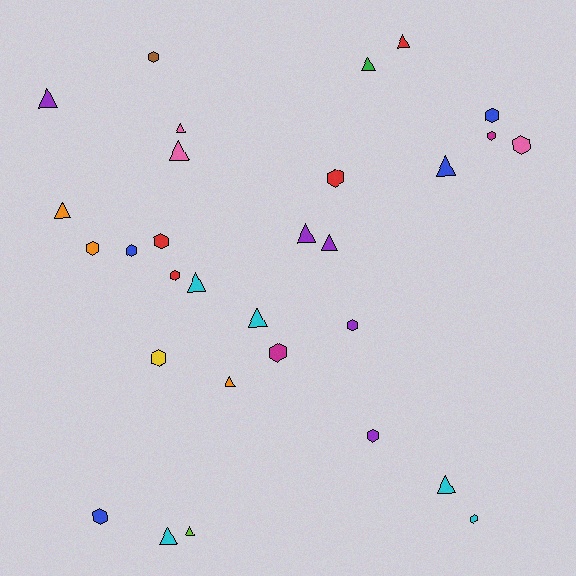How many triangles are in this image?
There are 15 triangles.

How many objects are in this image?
There are 30 objects.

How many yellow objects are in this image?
There is 1 yellow object.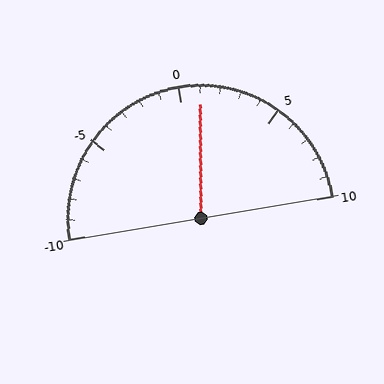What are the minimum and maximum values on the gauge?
The gauge ranges from -10 to 10.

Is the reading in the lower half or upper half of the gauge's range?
The reading is in the upper half of the range (-10 to 10).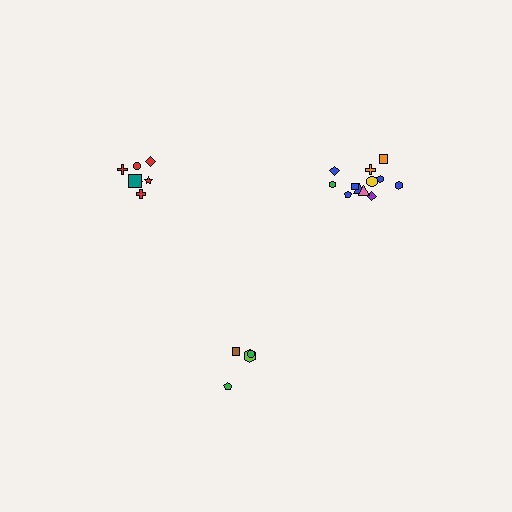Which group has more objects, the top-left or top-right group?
The top-right group.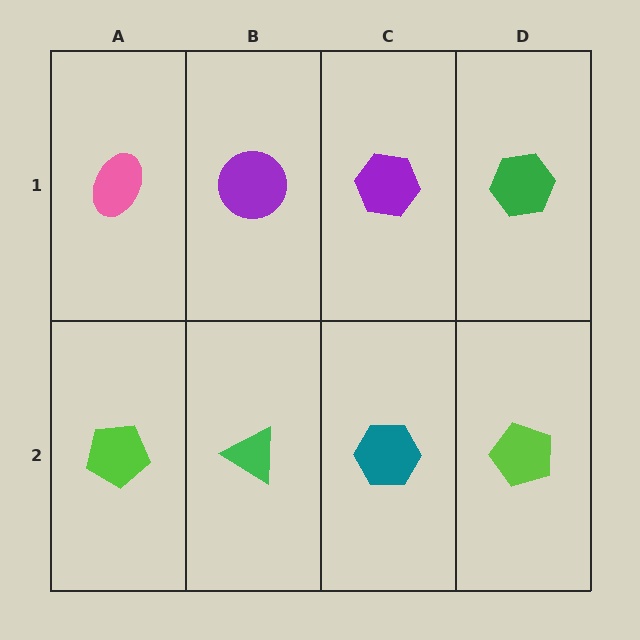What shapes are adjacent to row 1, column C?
A teal hexagon (row 2, column C), a purple circle (row 1, column B), a green hexagon (row 1, column D).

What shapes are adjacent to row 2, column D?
A green hexagon (row 1, column D), a teal hexagon (row 2, column C).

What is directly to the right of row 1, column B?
A purple hexagon.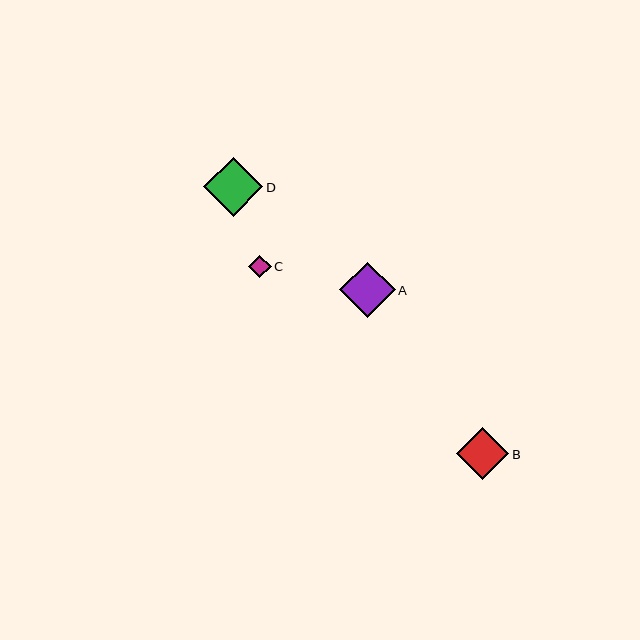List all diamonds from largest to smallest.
From largest to smallest: D, A, B, C.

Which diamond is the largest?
Diamond D is the largest with a size of approximately 59 pixels.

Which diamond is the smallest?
Diamond C is the smallest with a size of approximately 23 pixels.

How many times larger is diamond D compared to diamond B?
Diamond D is approximately 1.1 times the size of diamond B.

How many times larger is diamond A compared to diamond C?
Diamond A is approximately 2.4 times the size of diamond C.